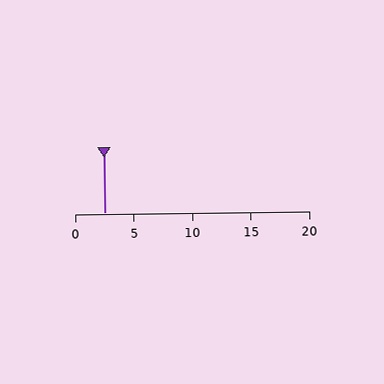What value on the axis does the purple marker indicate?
The marker indicates approximately 2.5.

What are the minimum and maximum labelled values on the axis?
The axis runs from 0 to 20.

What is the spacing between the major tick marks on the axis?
The major ticks are spaced 5 apart.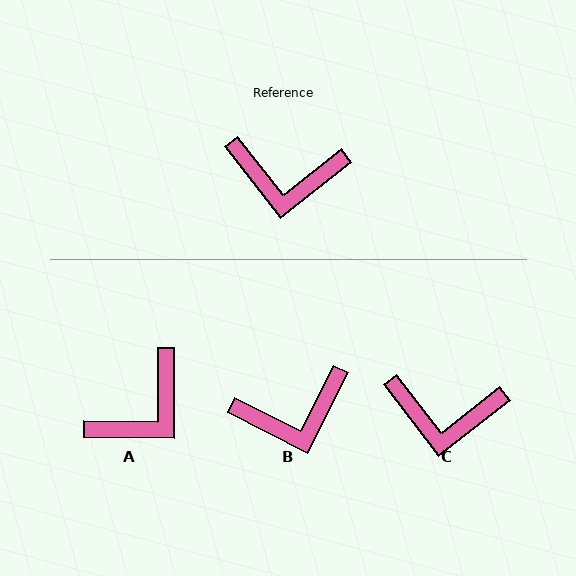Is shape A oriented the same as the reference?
No, it is off by about 52 degrees.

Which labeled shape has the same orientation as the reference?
C.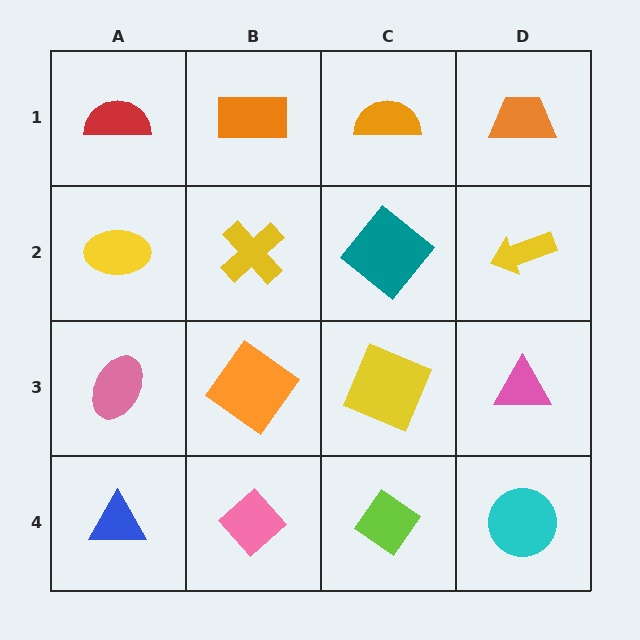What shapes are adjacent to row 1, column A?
A yellow ellipse (row 2, column A), an orange rectangle (row 1, column B).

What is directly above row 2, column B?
An orange rectangle.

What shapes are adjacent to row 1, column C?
A teal diamond (row 2, column C), an orange rectangle (row 1, column B), an orange trapezoid (row 1, column D).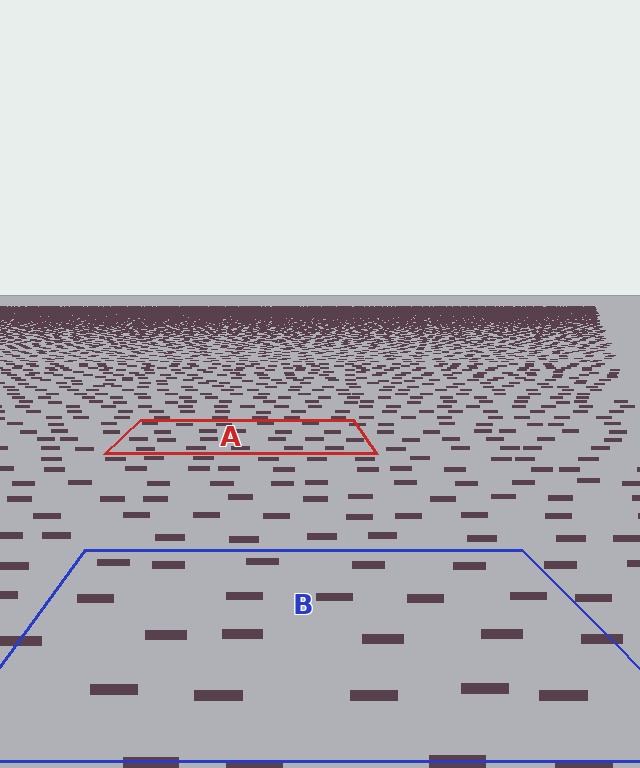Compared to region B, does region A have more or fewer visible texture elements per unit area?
Region A has more texture elements per unit area — they are packed more densely because it is farther away.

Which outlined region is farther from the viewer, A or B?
Region A is farther from the viewer — the texture elements inside it appear smaller and more densely packed.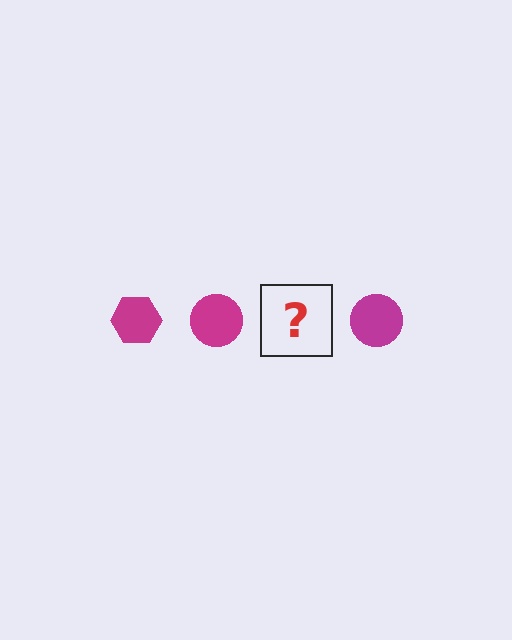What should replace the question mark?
The question mark should be replaced with a magenta hexagon.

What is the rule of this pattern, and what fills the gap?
The rule is that the pattern cycles through hexagon, circle shapes in magenta. The gap should be filled with a magenta hexagon.